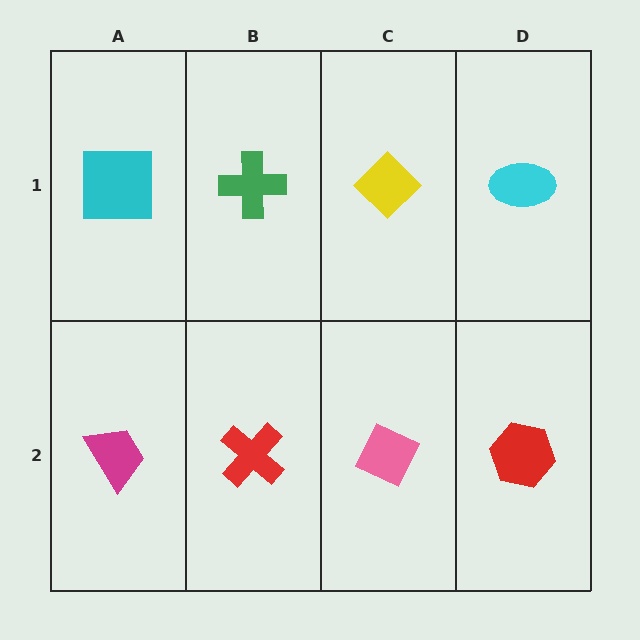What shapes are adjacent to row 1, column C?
A pink diamond (row 2, column C), a green cross (row 1, column B), a cyan ellipse (row 1, column D).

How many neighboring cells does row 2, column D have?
2.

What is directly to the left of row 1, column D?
A yellow diamond.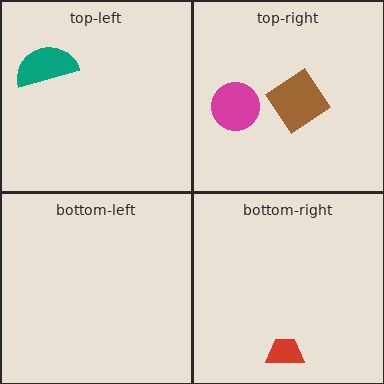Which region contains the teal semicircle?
The top-left region.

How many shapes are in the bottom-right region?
1.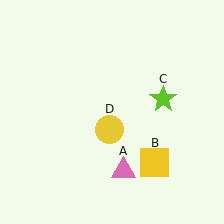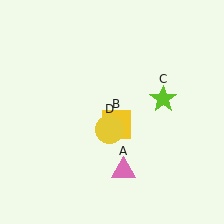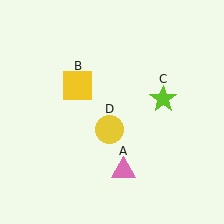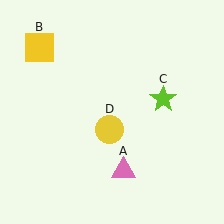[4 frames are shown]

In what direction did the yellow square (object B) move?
The yellow square (object B) moved up and to the left.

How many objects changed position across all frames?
1 object changed position: yellow square (object B).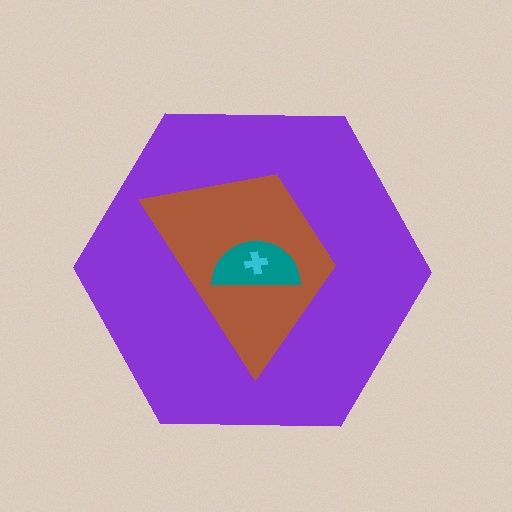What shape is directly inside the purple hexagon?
The brown trapezoid.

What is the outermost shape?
The purple hexagon.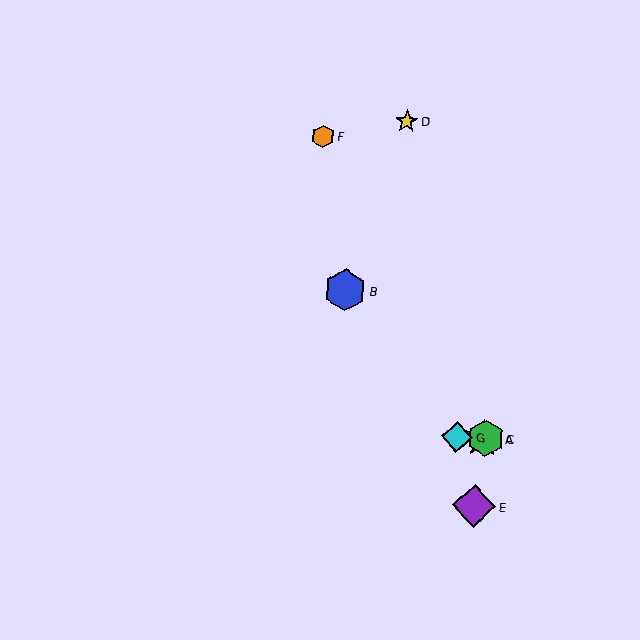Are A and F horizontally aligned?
No, A is at y≈438 and F is at y≈136.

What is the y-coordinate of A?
Object A is at y≈438.